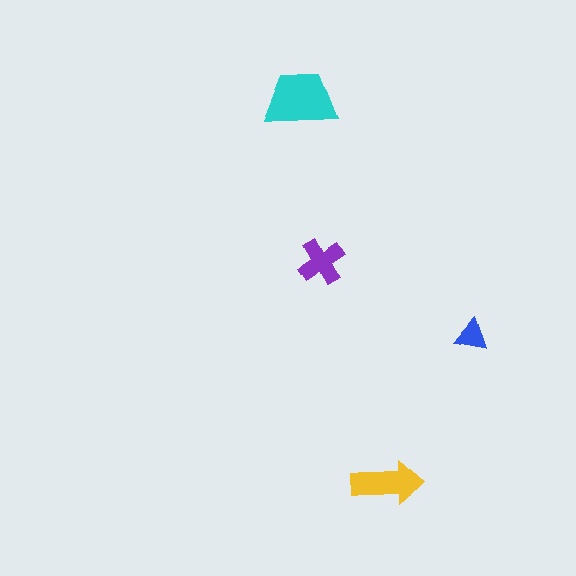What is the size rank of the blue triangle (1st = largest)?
4th.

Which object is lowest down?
The yellow arrow is bottommost.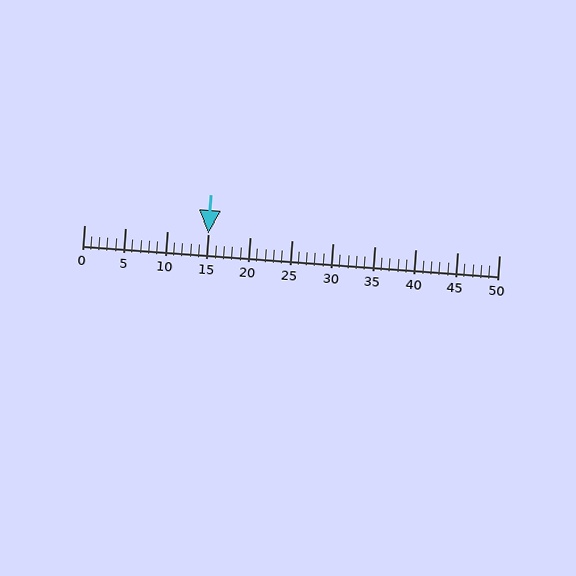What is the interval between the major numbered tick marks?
The major tick marks are spaced 5 units apart.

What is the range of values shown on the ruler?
The ruler shows values from 0 to 50.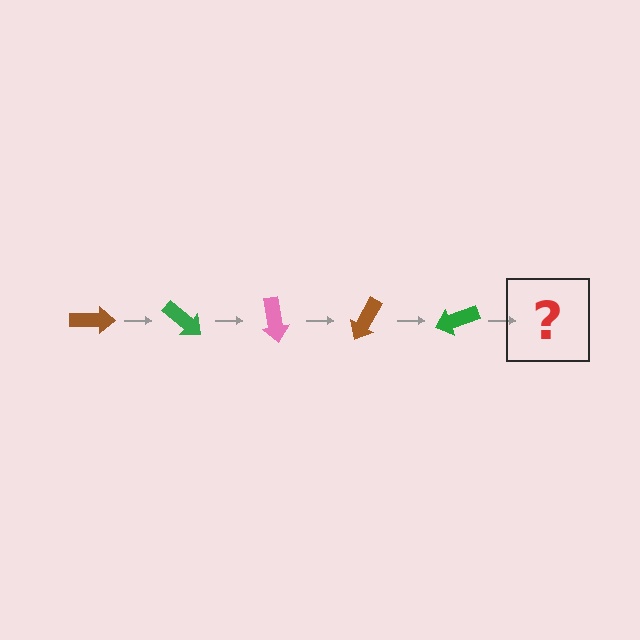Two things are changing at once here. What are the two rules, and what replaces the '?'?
The two rules are that it rotates 40 degrees each step and the color cycles through brown, green, and pink. The '?' should be a pink arrow, rotated 200 degrees from the start.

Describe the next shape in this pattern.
It should be a pink arrow, rotated 200 degrees from the start.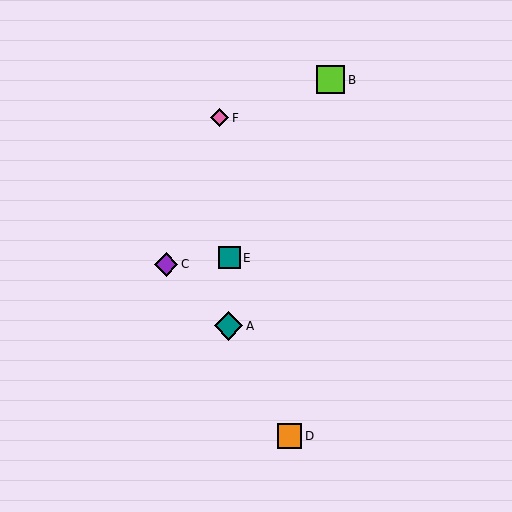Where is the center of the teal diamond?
The center of the teal diamond is at (228, 326).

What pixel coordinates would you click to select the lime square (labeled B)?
Click at (331, 80) to select the lime square B.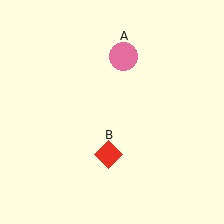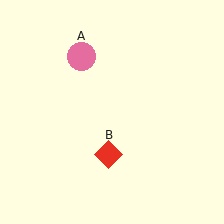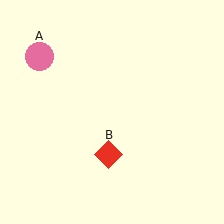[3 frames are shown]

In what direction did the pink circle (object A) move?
The pink circle (object A) moved left.